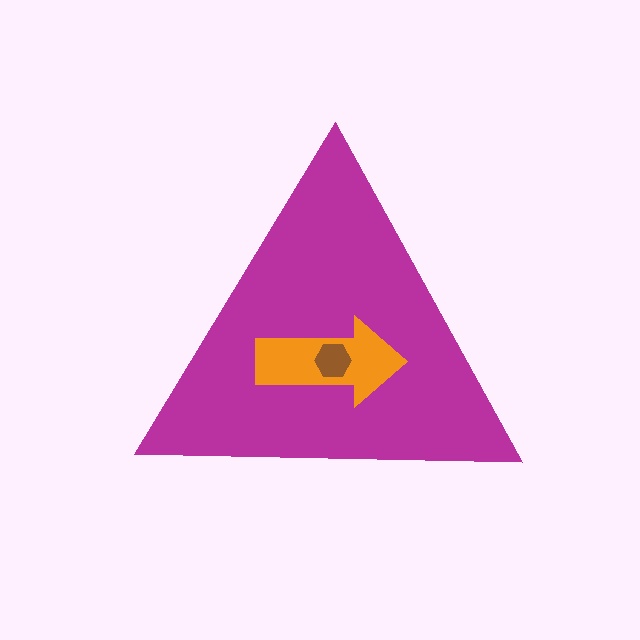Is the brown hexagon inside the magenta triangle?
Yes.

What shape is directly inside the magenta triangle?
The orange arrow.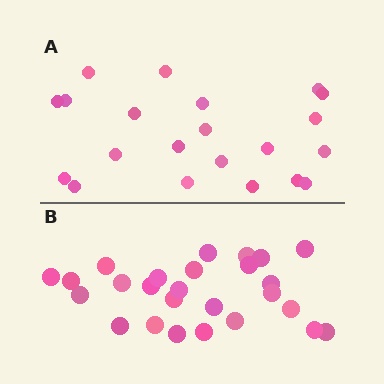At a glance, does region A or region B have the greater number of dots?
Region B (the bottom region) has more dots.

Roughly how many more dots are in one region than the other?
Region B has about 5 more dots than region A.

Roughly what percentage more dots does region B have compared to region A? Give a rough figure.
About 25% more.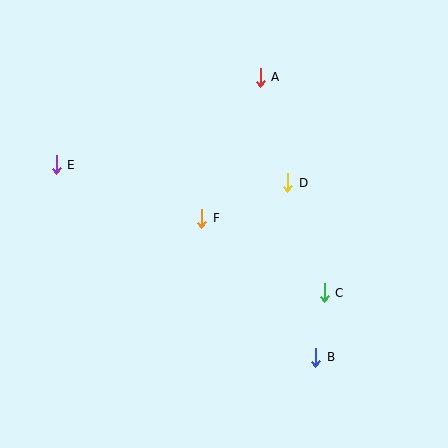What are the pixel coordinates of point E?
Point E is at (56, 165).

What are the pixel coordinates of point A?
Point A is at (260, 77).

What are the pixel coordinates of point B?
Point B is at (316, 357).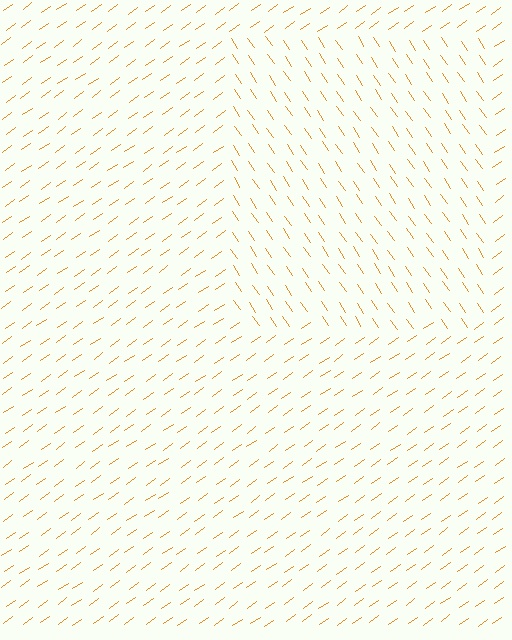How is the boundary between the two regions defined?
The boundary is defined purely by a change in line orientation (approximately 88 degrees difference). All lines are the same color and thickness.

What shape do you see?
I see a rectangle.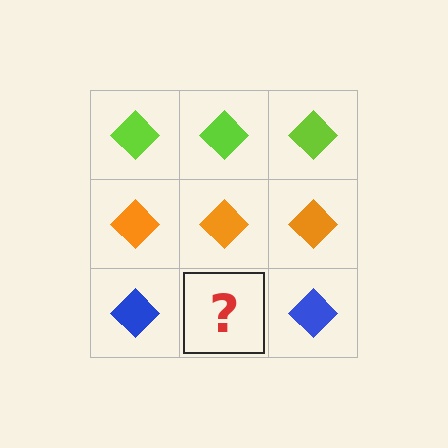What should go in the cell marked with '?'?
The missing cell should contain a blue diamond.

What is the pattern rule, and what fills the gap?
The rule is that each row has a consistent color. The gap should be filled with a blue diamond.